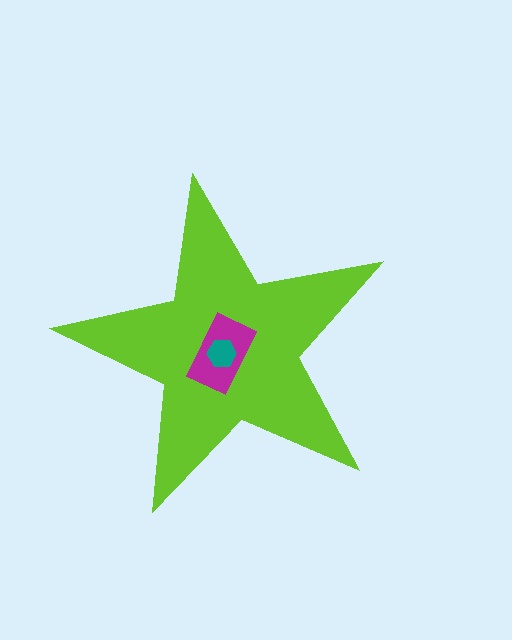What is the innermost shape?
The teal hexagon.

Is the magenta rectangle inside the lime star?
Yes.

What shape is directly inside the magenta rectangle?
The teal hexagon.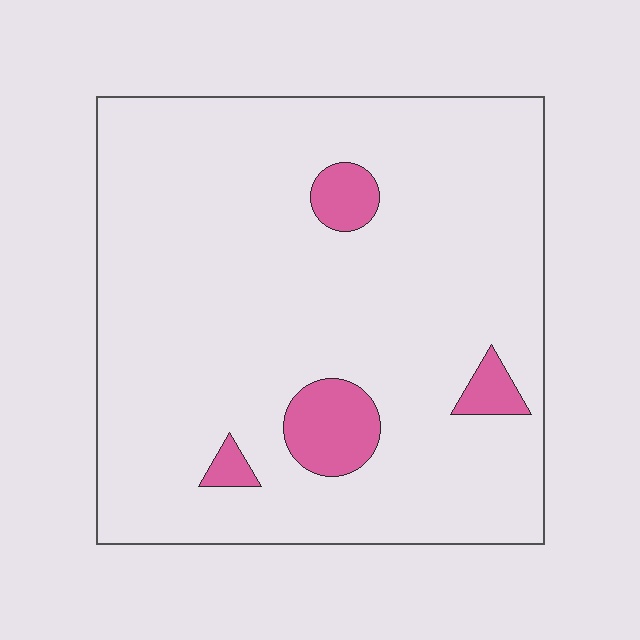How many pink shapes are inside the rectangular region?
4.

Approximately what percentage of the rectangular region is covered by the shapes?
Approximately 10%.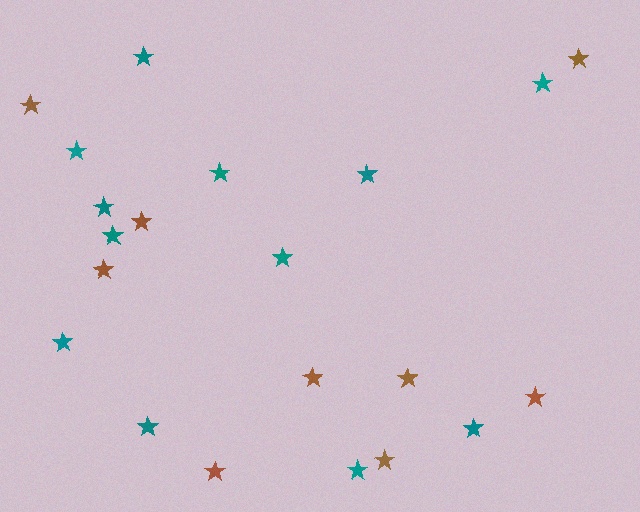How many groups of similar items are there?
There are 2 groups: one group of brown stars (9) and one group of teal stars (12).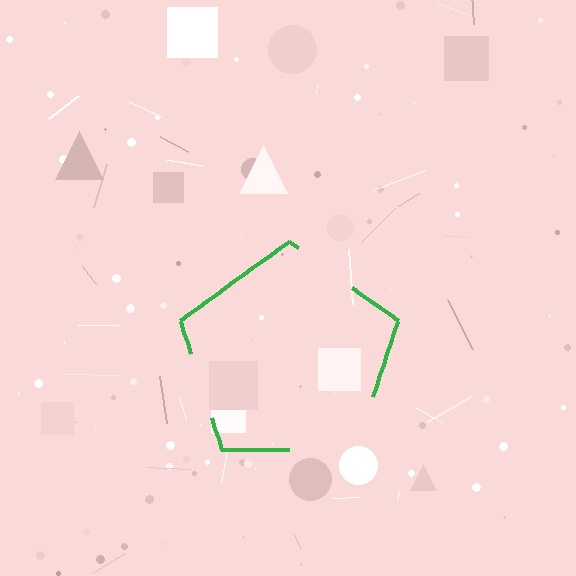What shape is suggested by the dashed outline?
The dashed outline suggests a pentagon.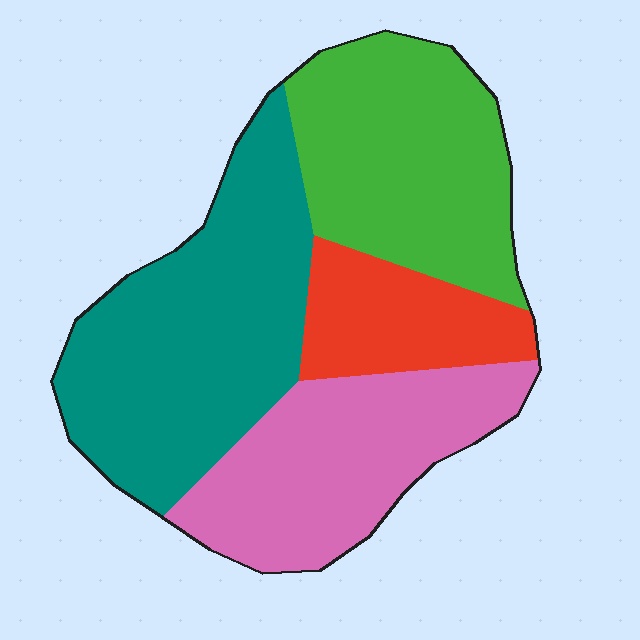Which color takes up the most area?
Teal, at roughly 35%.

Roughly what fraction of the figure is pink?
Pink takes up between a sixth and a third of the figure.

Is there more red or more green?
Green.